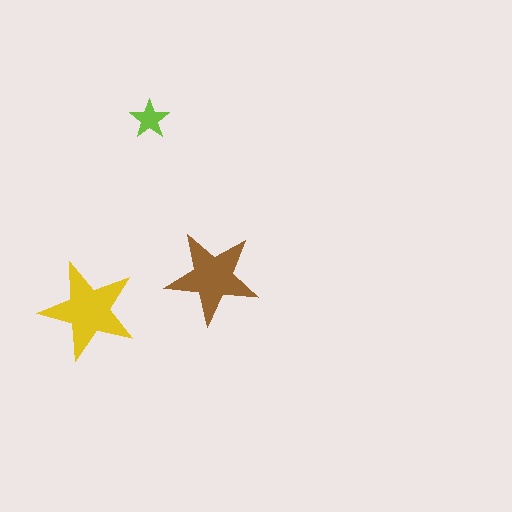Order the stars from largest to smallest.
the yellow one, the brown one, the lime one.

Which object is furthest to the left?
The yellow star is leftmost.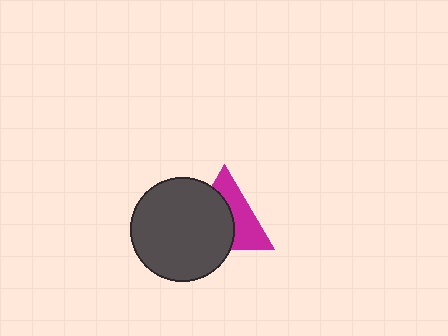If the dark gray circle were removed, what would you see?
You would see the complete magenta triangle.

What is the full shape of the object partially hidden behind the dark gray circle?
The partially hidden object is a magenta triangle.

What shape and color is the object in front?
The object in front is a dark gray circle.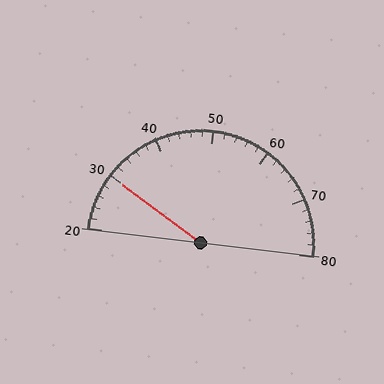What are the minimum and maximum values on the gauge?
The gauge ranges from 20 to 80.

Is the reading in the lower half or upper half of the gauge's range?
The reading is in the lower half of the range (20 to 80).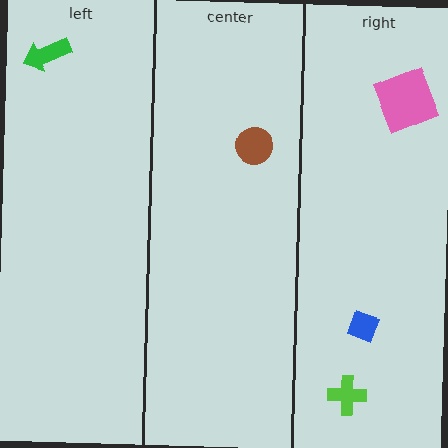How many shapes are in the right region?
3.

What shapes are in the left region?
The green arrow.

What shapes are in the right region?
The blue diamond, the pink square, the lime cross.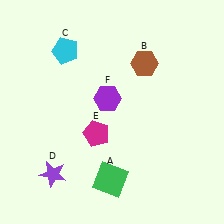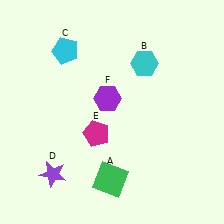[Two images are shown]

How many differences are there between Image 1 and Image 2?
There is 1 difference between the two images.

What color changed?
The hexagon (B) changed from brown in Image 1 to cyan in Image 2.